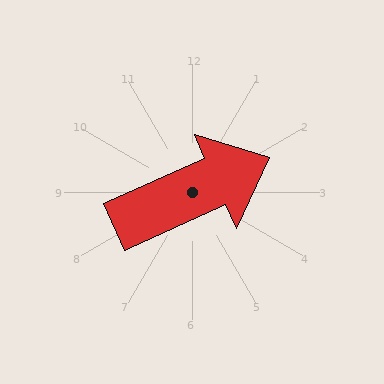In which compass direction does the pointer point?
Northeast.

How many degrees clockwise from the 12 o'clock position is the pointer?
Approximately 66 degrees.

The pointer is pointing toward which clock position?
Roughly 2 o'clock.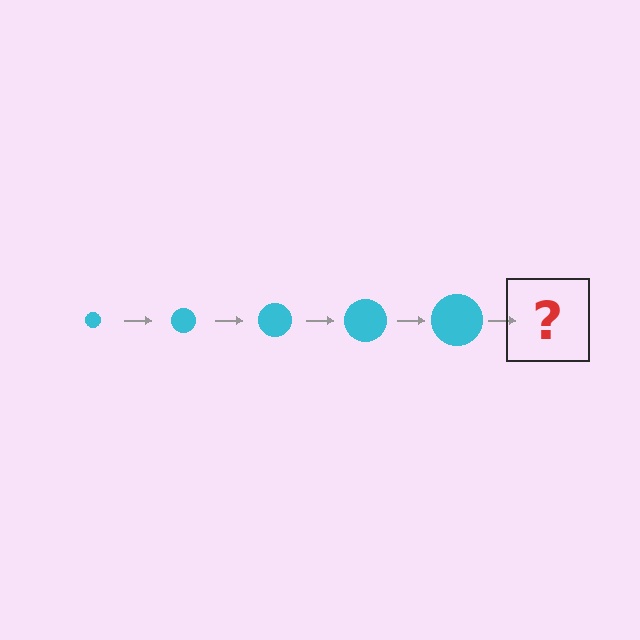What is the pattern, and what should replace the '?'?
The pattern is that the circle gets progressively larger each step. The '?' should be a cyan circle, larger than the previous one.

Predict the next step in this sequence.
The next step is a cyan circle, larger than the previous one.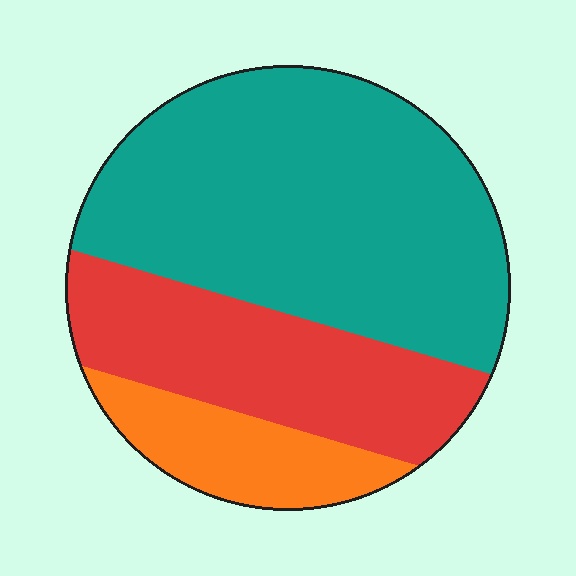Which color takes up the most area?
Teal, at roughly 55%.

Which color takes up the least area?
Orange, at roughly 15%.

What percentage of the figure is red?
Red covers roughly 30% of the figure.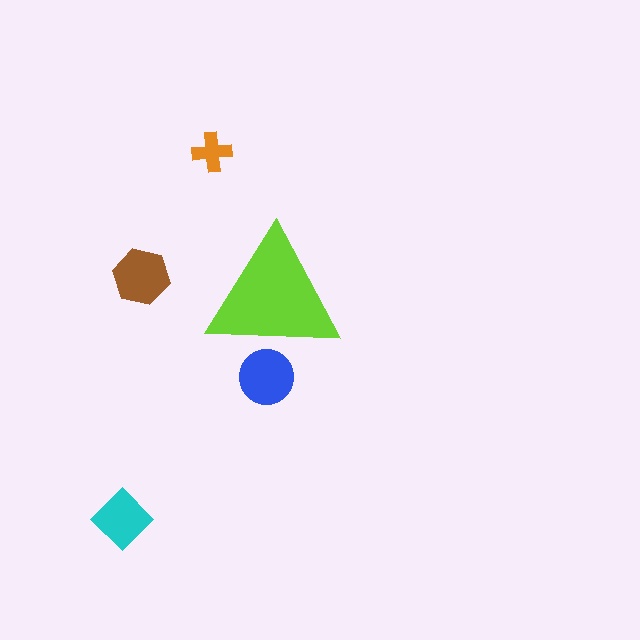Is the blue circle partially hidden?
Yes, the blue circle is partially hidden behind the lime triangle.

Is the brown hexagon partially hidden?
No, the brown hexagon is fully visible.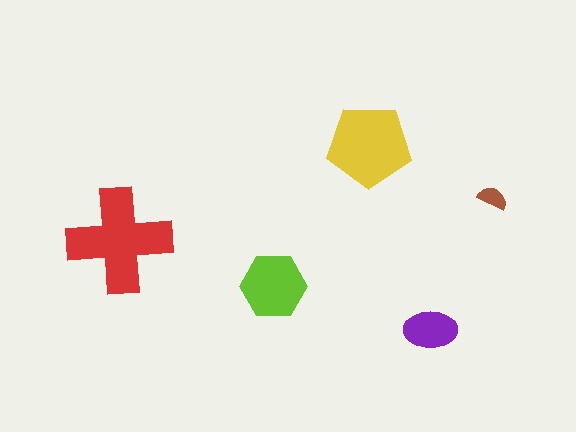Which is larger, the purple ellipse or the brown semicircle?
The purple ellipse.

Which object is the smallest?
The brown semicircle.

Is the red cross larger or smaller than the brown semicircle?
Larger.